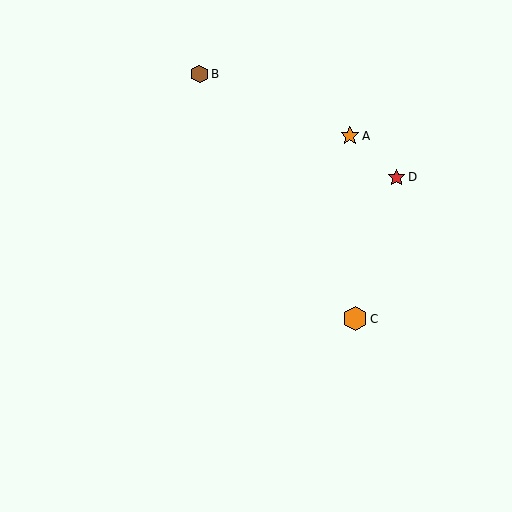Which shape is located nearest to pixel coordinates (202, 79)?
The brown hexagon (labeled B) at (199, 74) is nearest to that location.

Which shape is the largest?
The orange hexagon (labeled C) is the largest.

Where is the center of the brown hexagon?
The center of the brown hexagon is at (199, 74).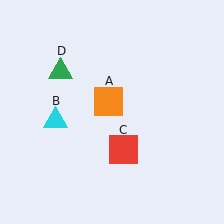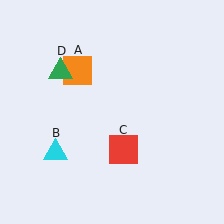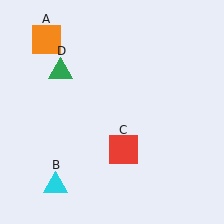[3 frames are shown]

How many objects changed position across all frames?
2 objects changed position: orange square (object A), cyan triangle (object B).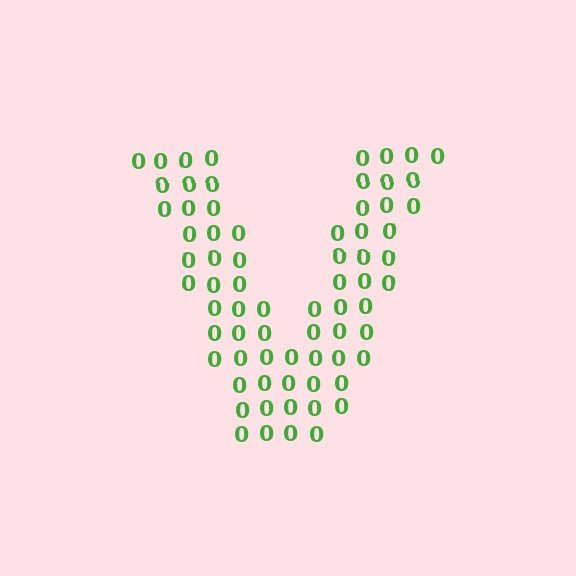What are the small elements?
The small elements are digit 0's.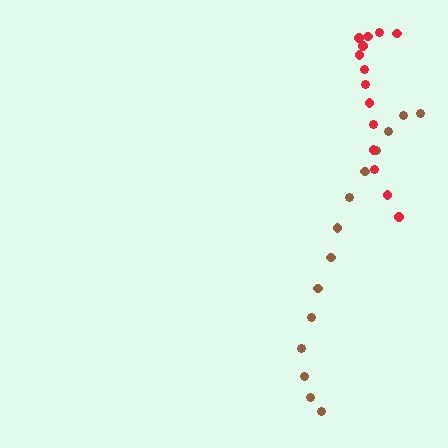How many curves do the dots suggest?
There are 2 distinct paths.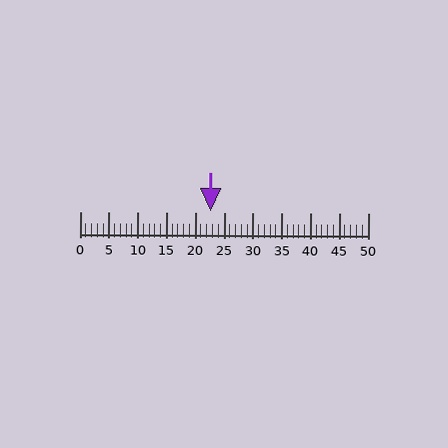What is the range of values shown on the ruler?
The ruler shows values from 0 to 50.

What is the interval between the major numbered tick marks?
The major tick marks are spaced 5 units apart.